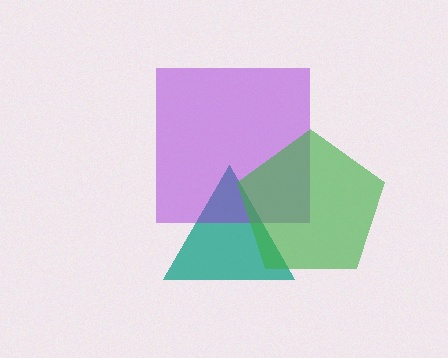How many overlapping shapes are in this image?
There are 3 overlapping shapes in the image.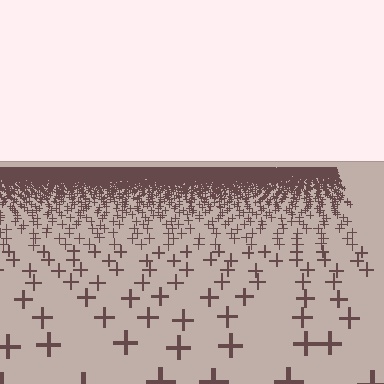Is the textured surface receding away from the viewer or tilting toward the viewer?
The surface is receding away from the viewer. Texture elements get smaller and denser toward the top.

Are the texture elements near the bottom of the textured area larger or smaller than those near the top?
Larger. Near the bottom, elements are closer to the viewer and appear at a bigger on-screen size.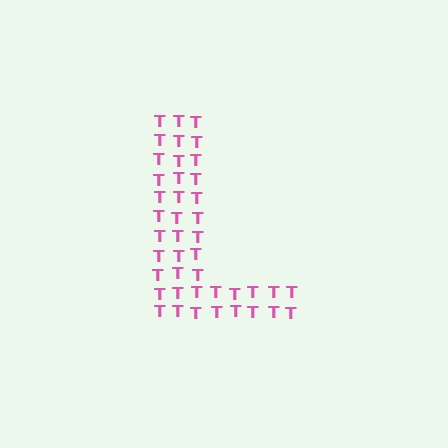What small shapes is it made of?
It is made of small letter T's.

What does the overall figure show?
The overall figure shows the letter L.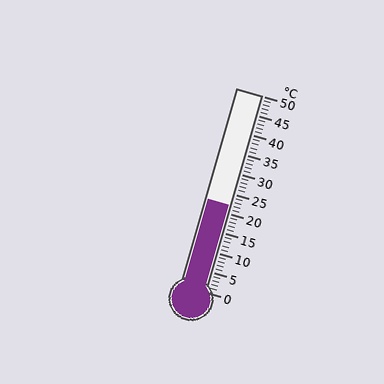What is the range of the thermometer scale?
The thermometer scale ranges from 0°C to 50°C.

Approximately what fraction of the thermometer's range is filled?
The thermometer is filled to approximately 45% of its range.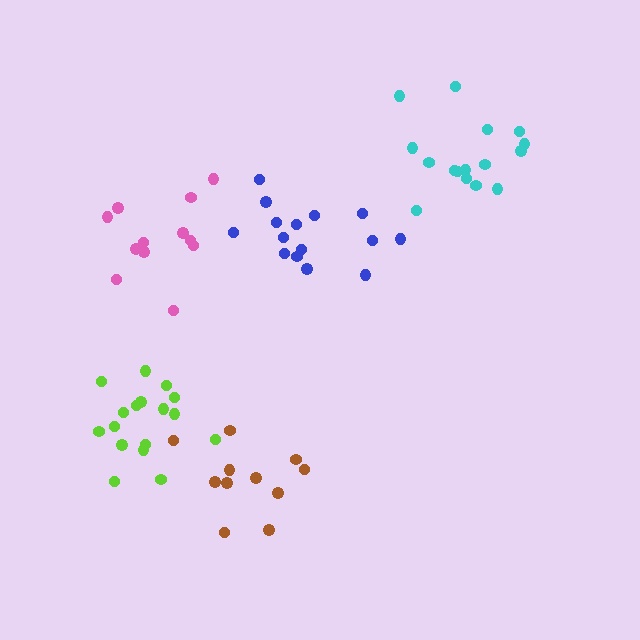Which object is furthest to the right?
The cyan cluster is rightmost.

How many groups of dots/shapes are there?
There are 5 groups.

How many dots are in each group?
Group 1: 17 dots, Group 2: 12 dots, Group 3: 15 dots, Group 4: 11 dots, Group 5: 16 dots (71 total).